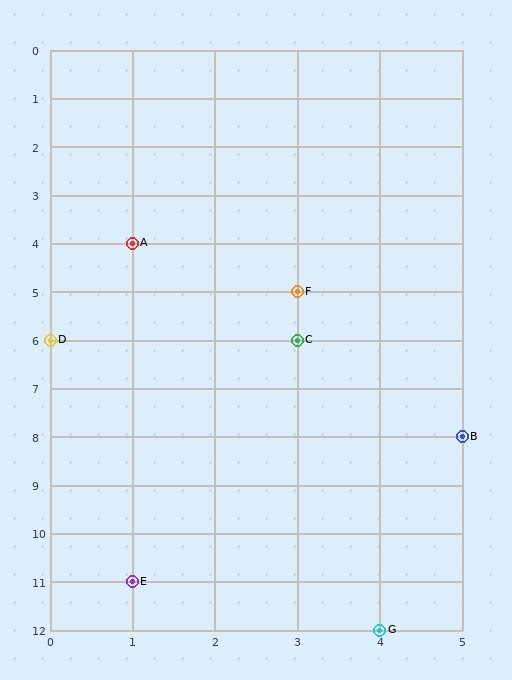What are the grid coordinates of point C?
Point C is at grid coordinates (3, 6).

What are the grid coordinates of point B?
Point B is at grid coordinates (5, 8).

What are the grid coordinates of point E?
Point E is at grid coordinates (1, 11).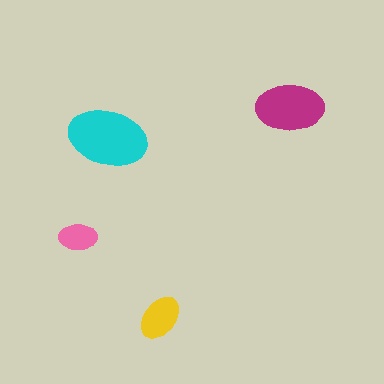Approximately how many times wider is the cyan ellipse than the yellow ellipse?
About 1.5 times wider.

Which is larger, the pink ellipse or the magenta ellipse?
The magenta one.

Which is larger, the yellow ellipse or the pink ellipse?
The yellow one.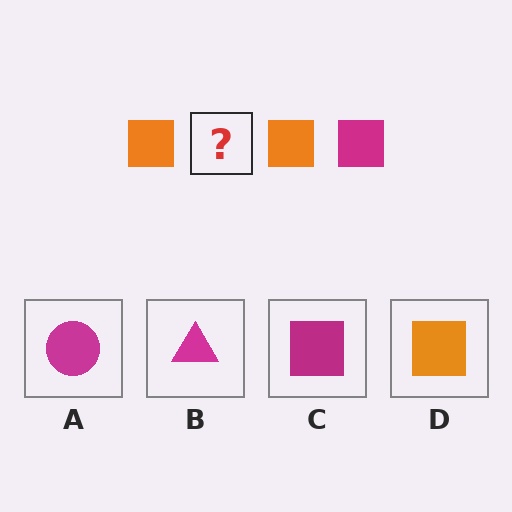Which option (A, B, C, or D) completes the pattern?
C.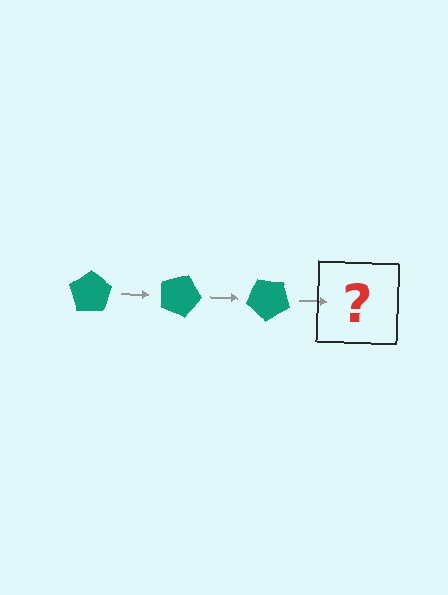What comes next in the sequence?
The next element should be a teal pentagon rotated 60 degrees.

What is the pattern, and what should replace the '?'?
The pattern is that the pentagon rotates 20 degrees each step. The '?' should be a teal pentagon rotated 60 degrees.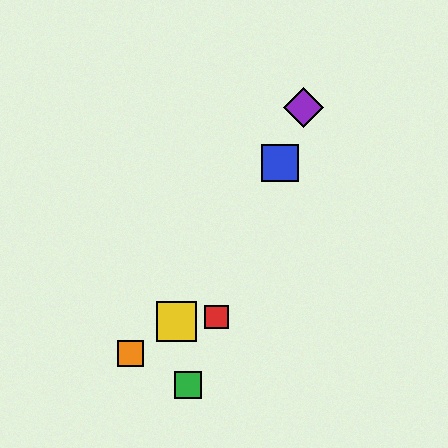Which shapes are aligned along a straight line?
The red square, the blue square, the green square, the purple diamond are aligned along a straight line.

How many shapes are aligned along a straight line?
4 shapes (the red square, the blue square, the green square, the purple diamond) are aligned along a straight line.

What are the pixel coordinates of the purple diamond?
The purple diamond is at (303, 108).